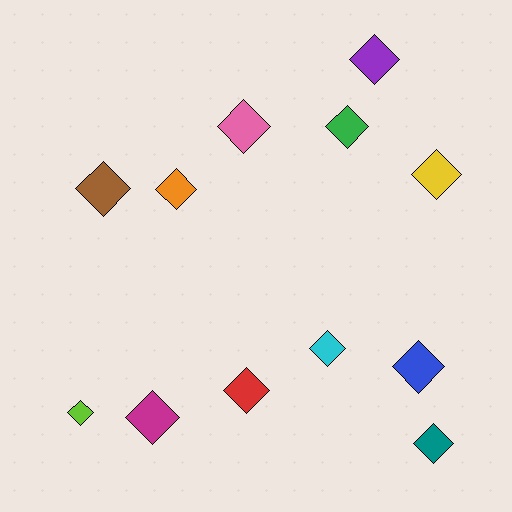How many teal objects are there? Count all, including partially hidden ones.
There is 1 teal object.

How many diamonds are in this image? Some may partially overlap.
There are 12 diamonds.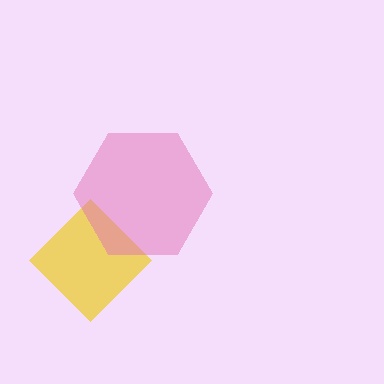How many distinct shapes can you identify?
There are 2 distinct shapes: a yellow diamond, a pink hexagon.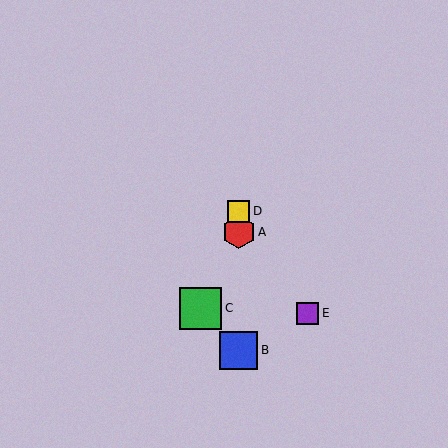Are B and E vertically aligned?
No, B is at x≈239 and E is at x≈308.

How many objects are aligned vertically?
3 objects (A, B, D) are aligned vertically.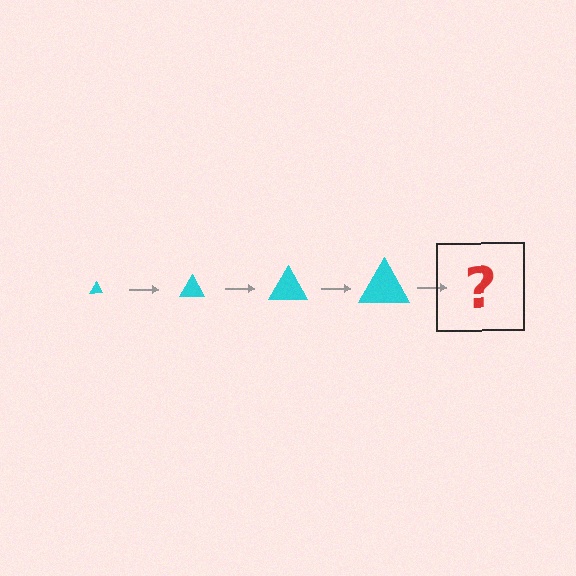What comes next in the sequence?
The next element should be a cyan triangle, larger than the previous one.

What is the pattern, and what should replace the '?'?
The pattern is that the triangle gets progressively larger each step. The '?' should be a cyan triangle, larger than the previous one.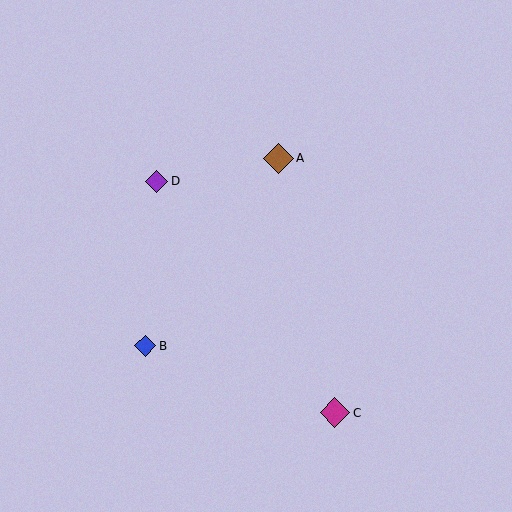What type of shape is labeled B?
Shape B is a blue diamond.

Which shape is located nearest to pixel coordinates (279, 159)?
The brown diamond (labeled A) at (279, 158) is nearest to that location.